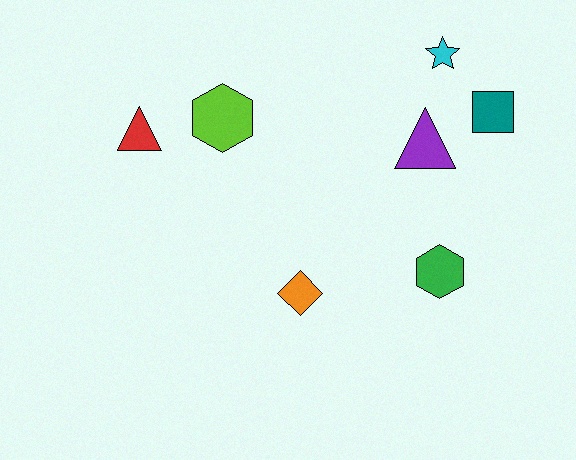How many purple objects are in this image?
There is 1 purple object.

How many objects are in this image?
There are 7 objects.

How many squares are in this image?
There is 1 square.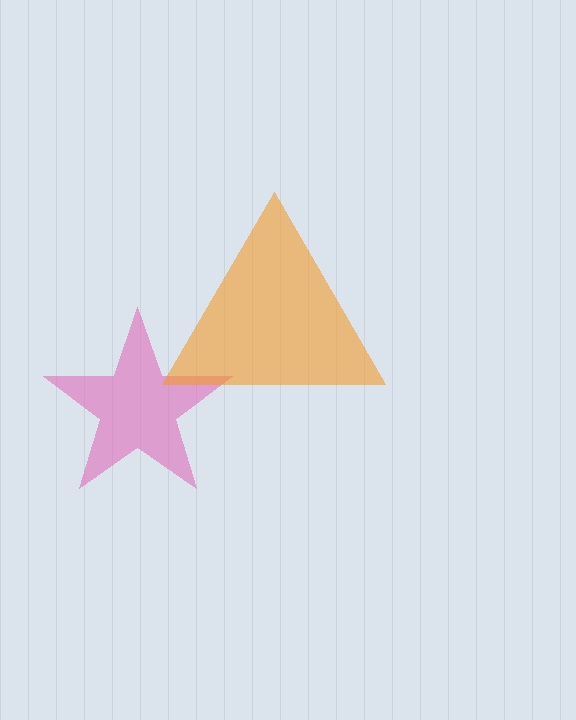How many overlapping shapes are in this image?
There are 2 overlapping shapes in the image.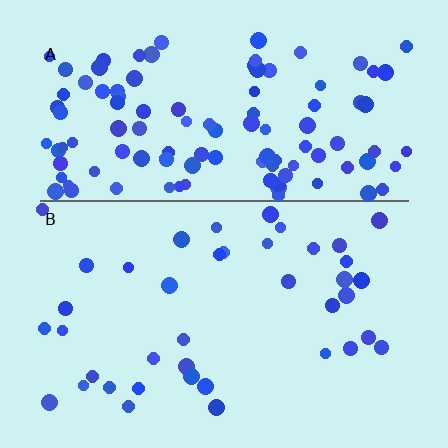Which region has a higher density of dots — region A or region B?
A (the top).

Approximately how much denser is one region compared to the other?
Approximately 2.8× — region A over region B.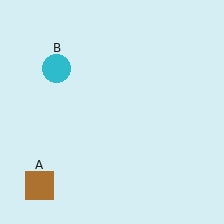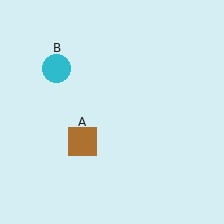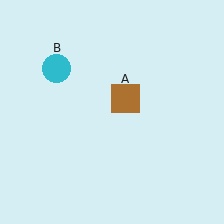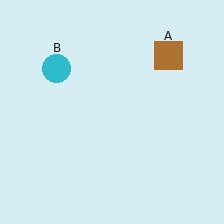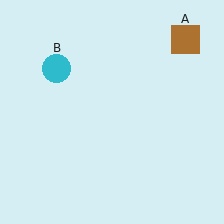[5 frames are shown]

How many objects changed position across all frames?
1 object changed position: brown square (object A).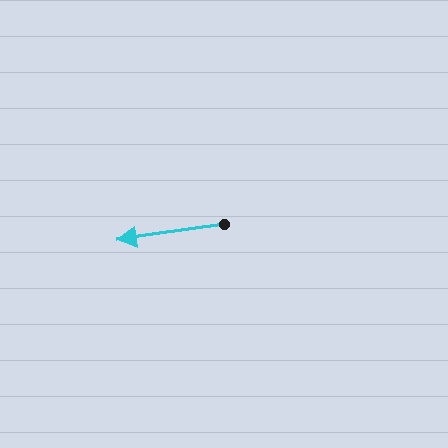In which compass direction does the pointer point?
West.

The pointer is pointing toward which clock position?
Roughly 9 o'clock.